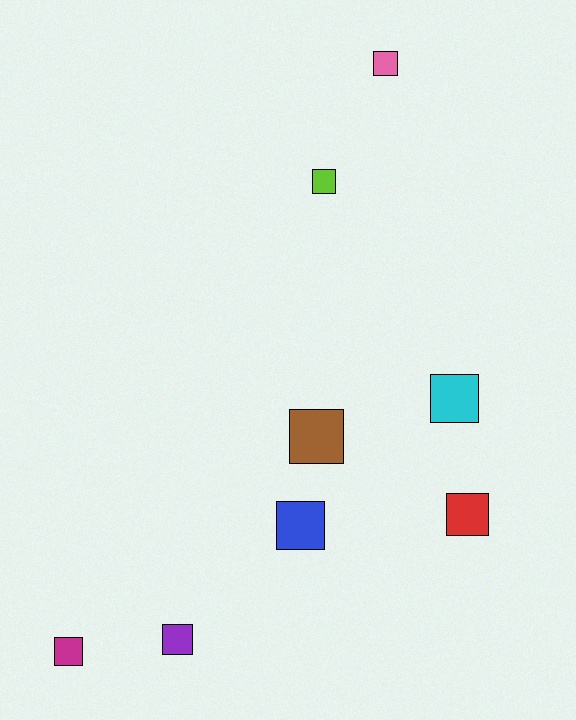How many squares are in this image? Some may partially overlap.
There are 8 squares.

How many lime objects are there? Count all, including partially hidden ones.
There is 1 lime object.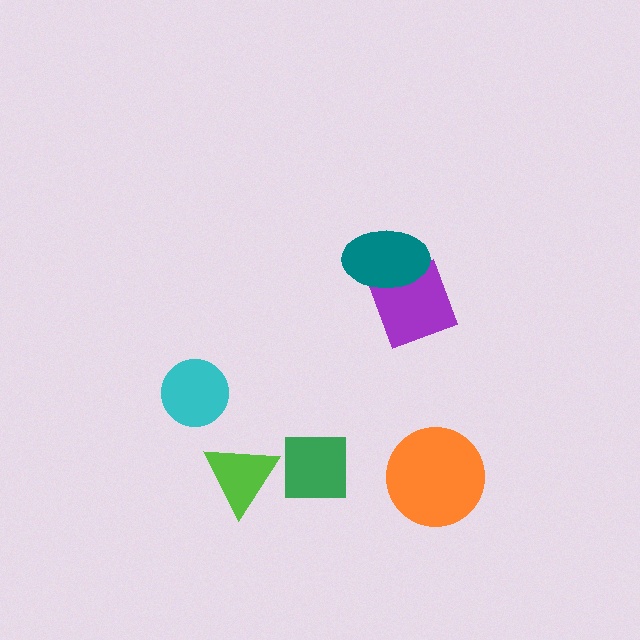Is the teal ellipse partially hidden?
No, no other shape covers it.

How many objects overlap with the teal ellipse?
1 object overlaps with the teal ellipse.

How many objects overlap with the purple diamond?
1 object overlaps with the purple diamond.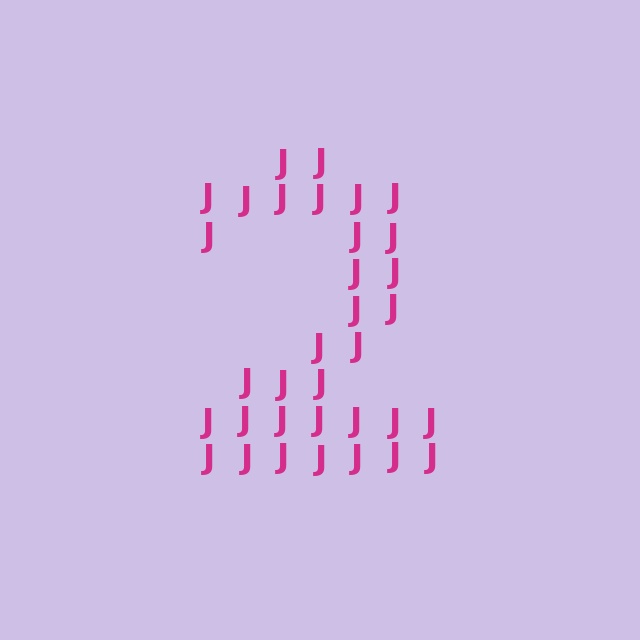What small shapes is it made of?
It is made of small letter J's.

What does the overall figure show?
The overall figure shows the digit 2.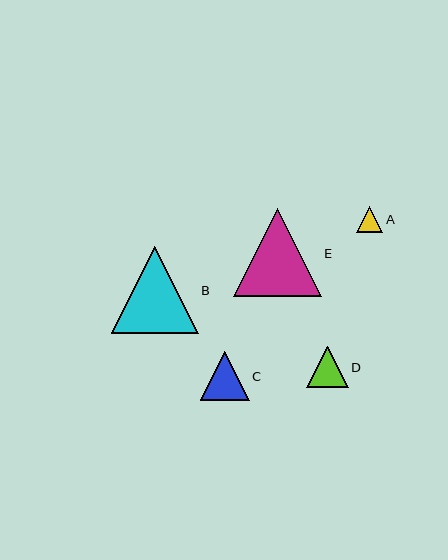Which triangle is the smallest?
Triangle A is the smallest with a size of approximately 26 pixels.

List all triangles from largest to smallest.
From largest to smallest: E, B, C, D, A.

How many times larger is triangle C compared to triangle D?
Triangle C is approximately 1.2 times the size of triangle D.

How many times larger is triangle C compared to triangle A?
Triangle C is approximately 1.9 times the size of triangle A.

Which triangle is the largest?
Triangle E is the largest with a size of approximately 88 pixels.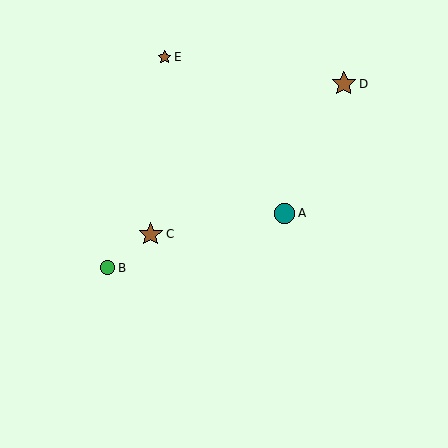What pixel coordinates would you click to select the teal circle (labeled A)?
Click at (285, 213) to select the teal circle A.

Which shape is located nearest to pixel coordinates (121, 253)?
The green circle (labeled B) at (108, 268) is nearest to that location.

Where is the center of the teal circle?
The center of the teal circle is at (285, 213).